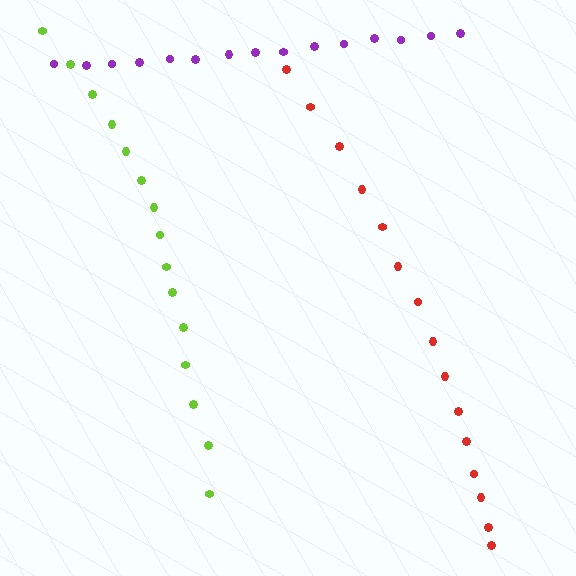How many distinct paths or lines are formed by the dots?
There are 3 distinct paths.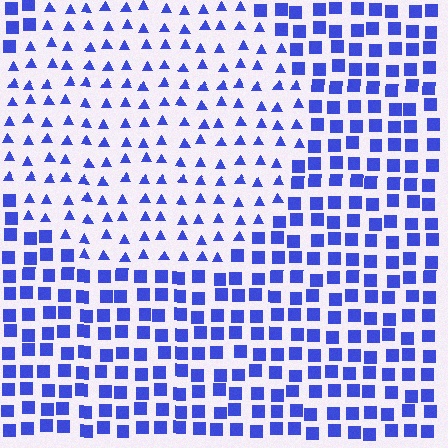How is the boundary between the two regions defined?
The boundary is defined by a change in element shape: triangles inside vs. squares outside. All elements share the same color and spacing.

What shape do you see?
I see a circle.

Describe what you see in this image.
The image is filled with small blue elements arranged in a uniform grid. A circle-shaped region contains triangles, while the surrounding area contains squares. The boundary is defined purely by the change in element shape.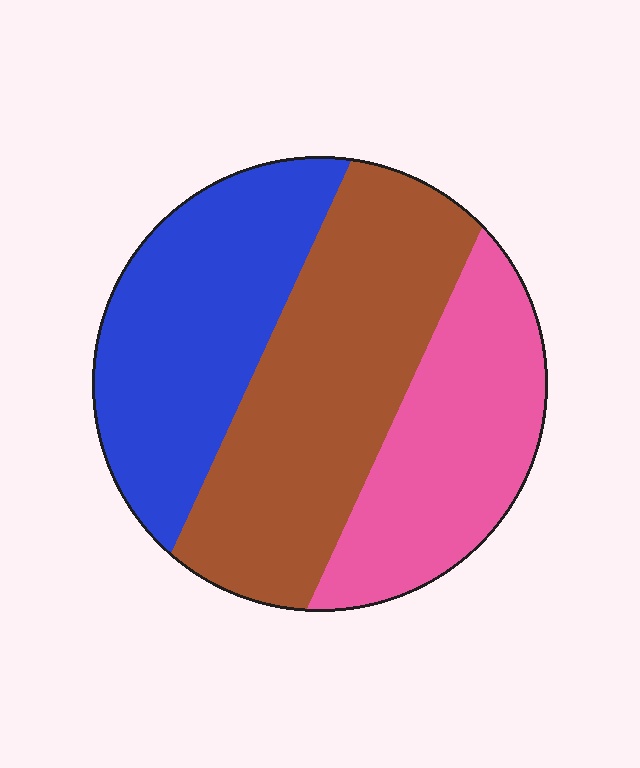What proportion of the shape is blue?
Blue takes up between a quarter and a half of the shape.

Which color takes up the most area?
Brown, at roughly 40%.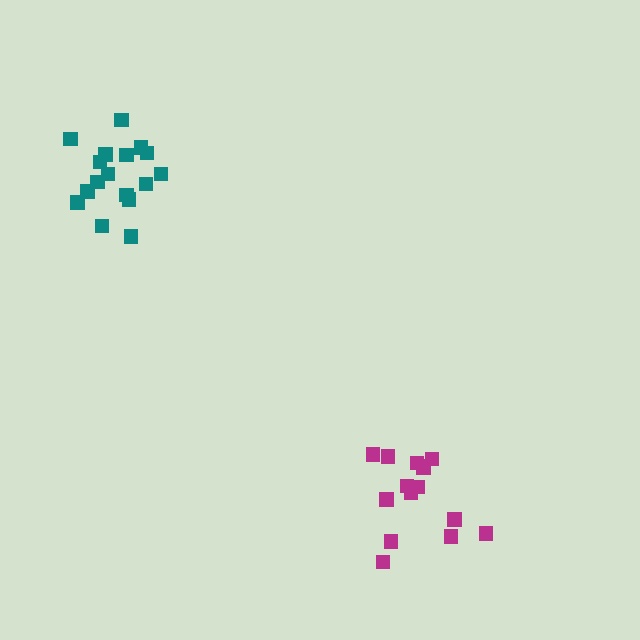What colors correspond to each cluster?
The clusters are colored: teal, magenta.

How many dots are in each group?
Group 1: 17 dots, Group 2: 15 dots (32 total).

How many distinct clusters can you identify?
There are 2 distinct clusters.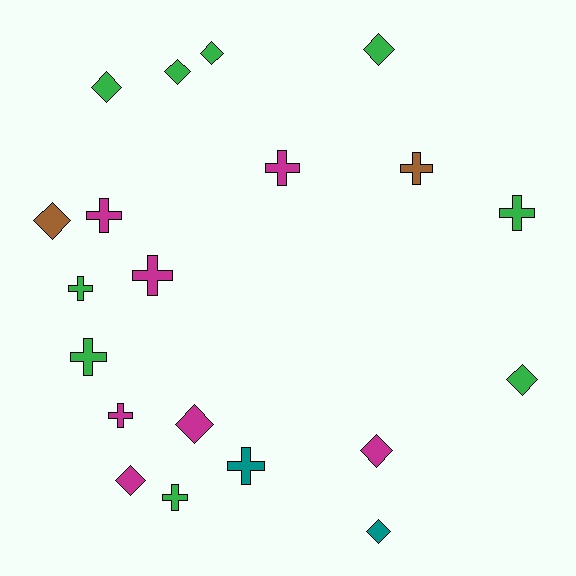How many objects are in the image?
There are 20 objects.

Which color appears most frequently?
Green, with 9 objects.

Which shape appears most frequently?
Cross, with 10 objects.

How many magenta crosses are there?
There are 4 magenta crosses.